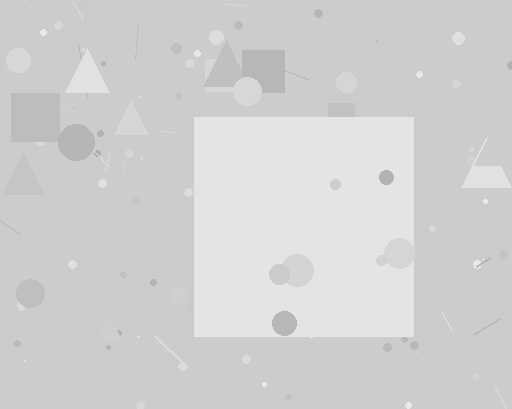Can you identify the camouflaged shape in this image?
The camouflaged shape is a square.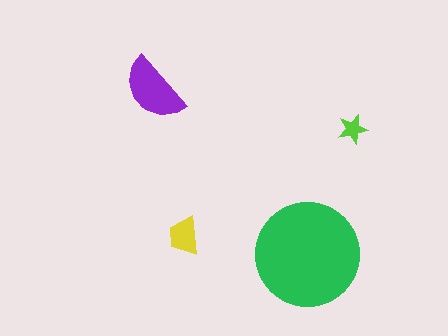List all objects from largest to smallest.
The green circle, the purple semicircle, the yellow trapezoid, the lime star.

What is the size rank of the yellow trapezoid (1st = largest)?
3rd.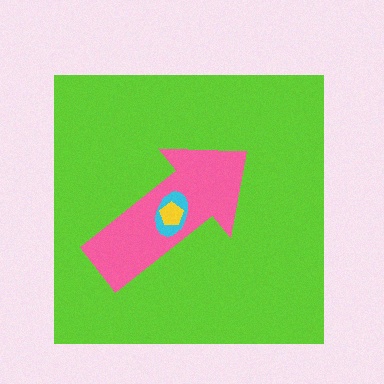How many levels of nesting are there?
4.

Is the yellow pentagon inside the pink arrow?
Yes.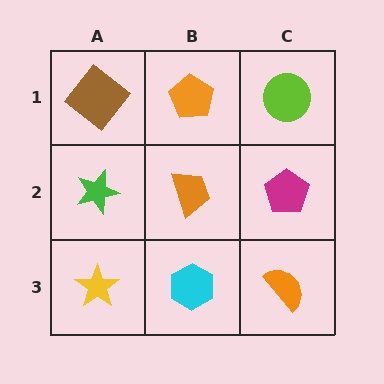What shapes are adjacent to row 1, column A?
A green star (row 2, column A), an orange pentagon (row 1, column B).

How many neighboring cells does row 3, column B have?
3.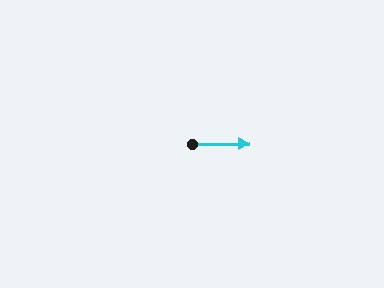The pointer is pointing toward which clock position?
Roughly 3 o'clock.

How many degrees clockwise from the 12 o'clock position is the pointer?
Approximately 90 degrees.